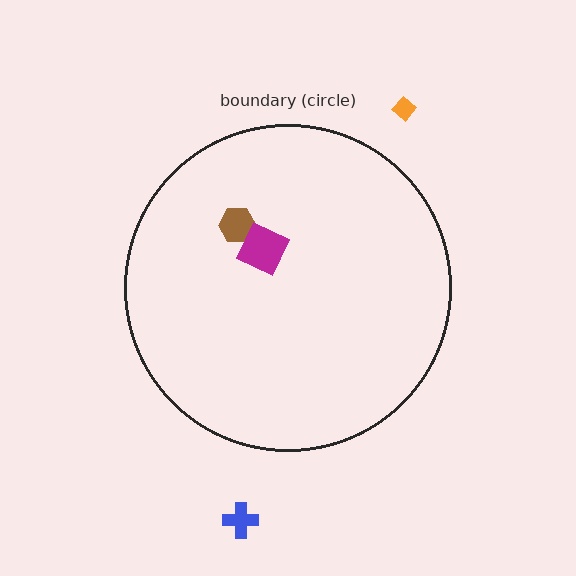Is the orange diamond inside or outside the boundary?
Outside.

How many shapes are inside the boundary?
2 inside, 2 outside.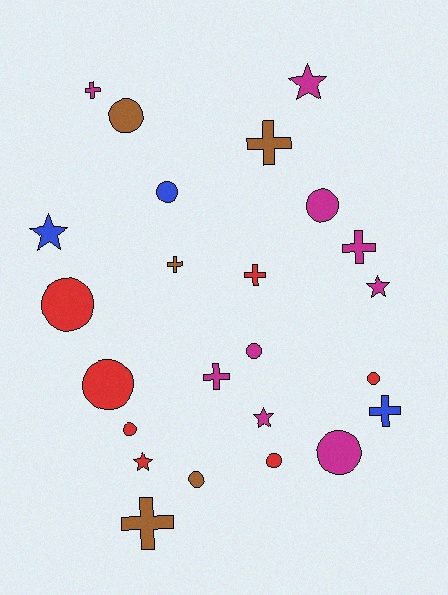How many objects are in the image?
There are 24 objects.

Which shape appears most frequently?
Circle, with 11 objects.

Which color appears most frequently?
Magenta, with 9 objects.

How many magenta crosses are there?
There are 3 magenta crosses.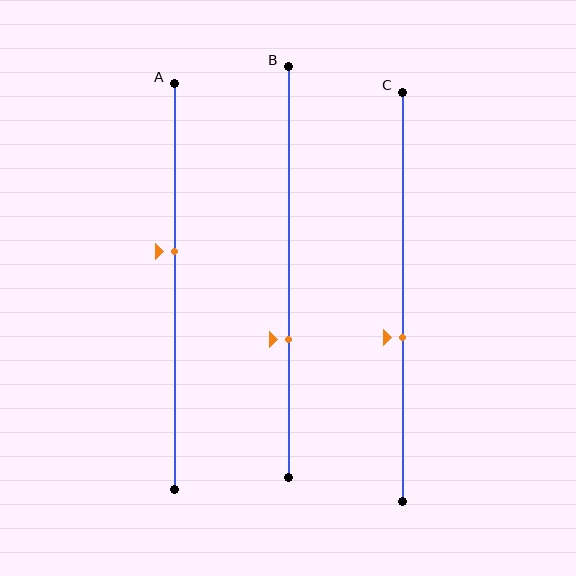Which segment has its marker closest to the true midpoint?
Segment A has its marker closest to the true midpoint.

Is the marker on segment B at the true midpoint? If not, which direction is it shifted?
No, the marker on segment B is shifted downward by about 16% of the segment length.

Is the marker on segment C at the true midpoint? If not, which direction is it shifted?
No, the marker on segment C is shifted downward by about 10% of the segment length.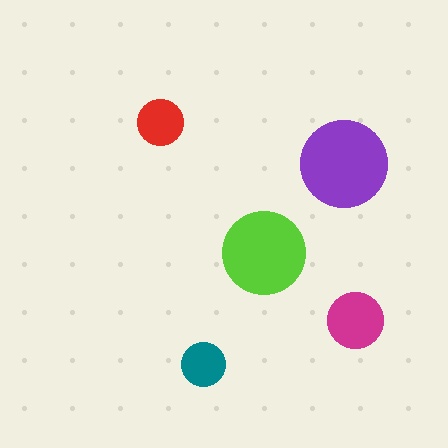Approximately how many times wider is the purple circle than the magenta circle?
About 1.5 times wider.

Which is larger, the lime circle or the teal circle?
The lime one.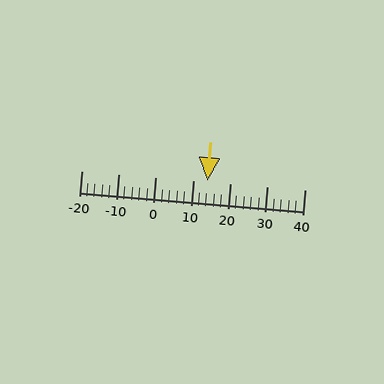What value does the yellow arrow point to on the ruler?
The yellow arrow points to approximately 14.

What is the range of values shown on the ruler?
The ruler shows values from -20 to 40.